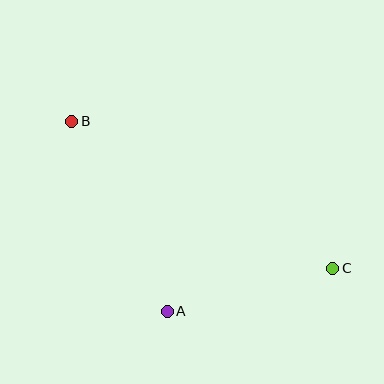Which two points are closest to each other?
Points A and C are closest to each other.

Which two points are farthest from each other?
Points B and C are farthest from each other.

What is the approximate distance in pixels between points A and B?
The distance between A and B is approximately 212 pixels.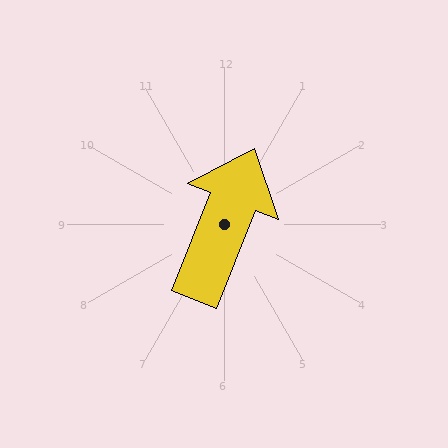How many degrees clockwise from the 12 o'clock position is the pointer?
Approximately 22 degrees.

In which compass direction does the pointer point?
North.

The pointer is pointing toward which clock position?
Roughly 1 o'clock.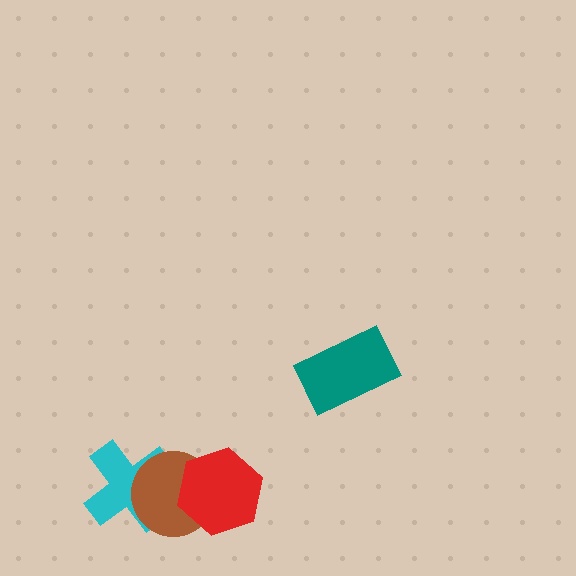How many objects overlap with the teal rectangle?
0 objects overlap with the teal rectangle.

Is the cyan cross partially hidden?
Yes, it is partially covered by another shape.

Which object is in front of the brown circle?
The red hexagon is in front of the brown circle.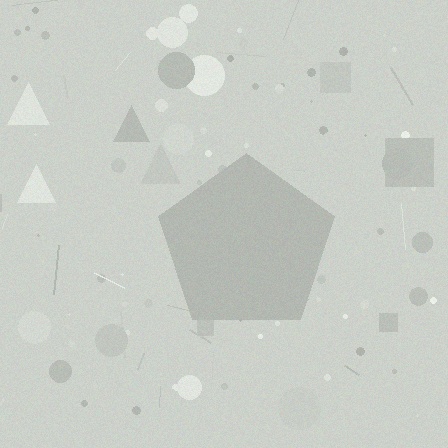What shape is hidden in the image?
A pentagon is hidden in the image.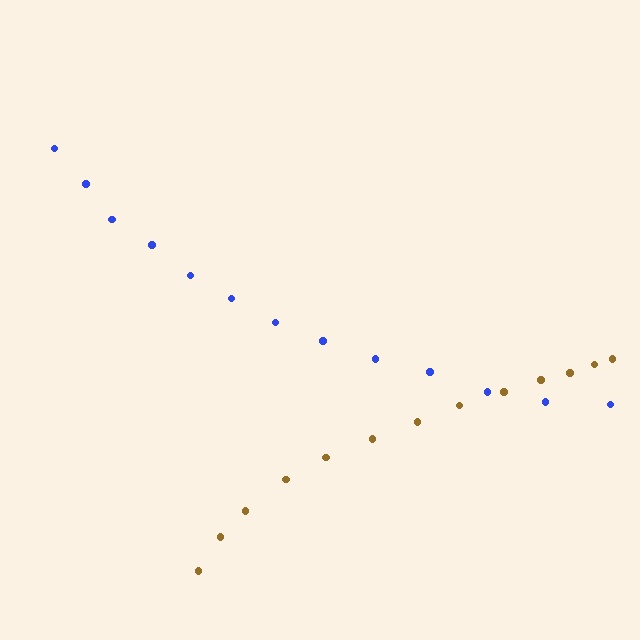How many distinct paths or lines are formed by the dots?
There are 2 distinct paths.